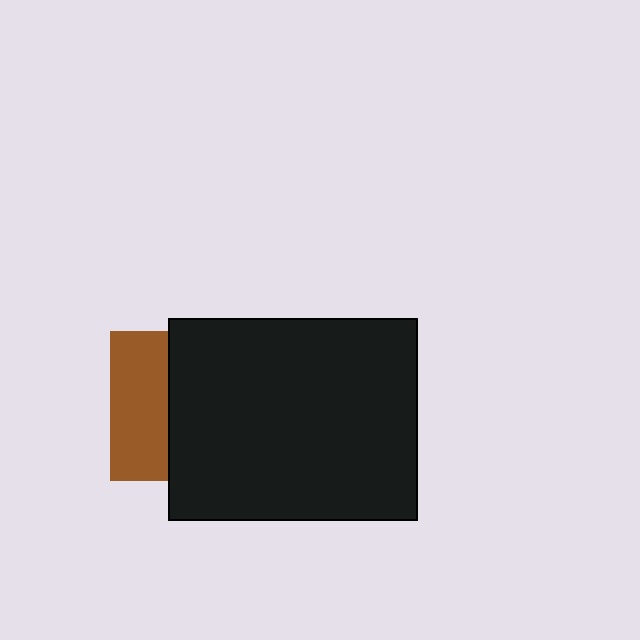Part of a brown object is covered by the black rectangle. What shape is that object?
It is a square.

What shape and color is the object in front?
The object in front is a black rectangle.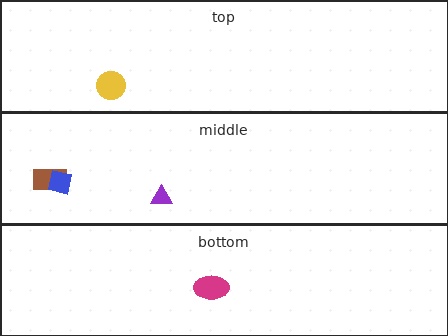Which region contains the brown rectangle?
The middle region.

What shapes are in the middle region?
The brown rectangle, the purple triangle, the blue square.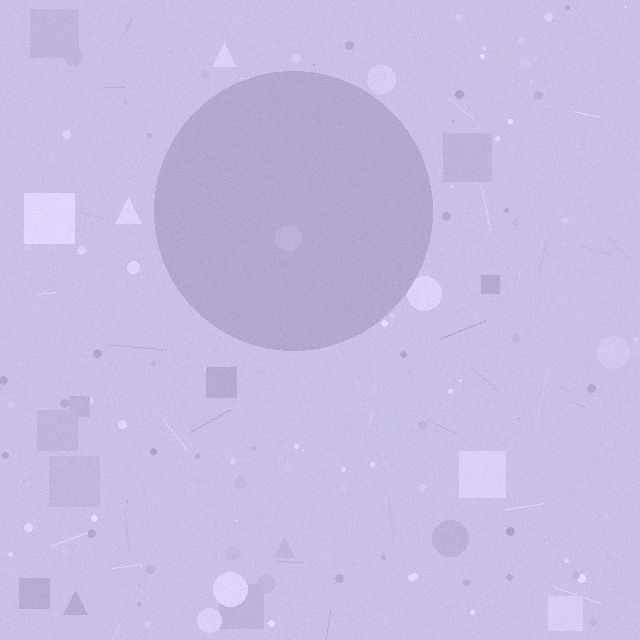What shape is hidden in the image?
A circle is hidden in the image.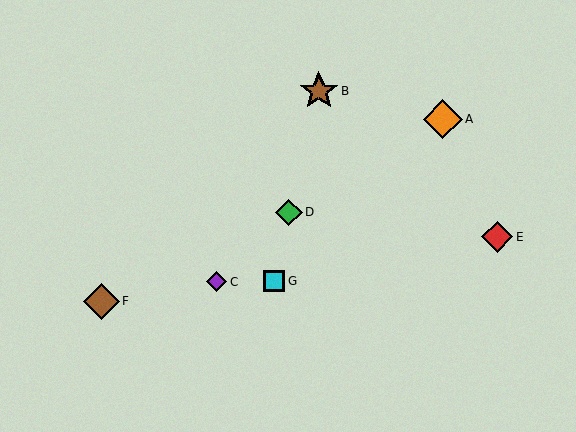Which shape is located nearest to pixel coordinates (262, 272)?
The cyan square (labeled G) at (274, 281) is nearest to that location.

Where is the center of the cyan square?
The center of the cyan square is at (274, 281).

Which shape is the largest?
The orange diamond (labeled A) is the largest.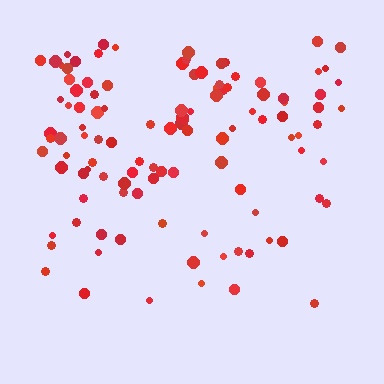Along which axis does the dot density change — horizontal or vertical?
Vertical.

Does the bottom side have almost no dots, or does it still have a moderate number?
Still a moderate number, just noticeably fewer than the top.